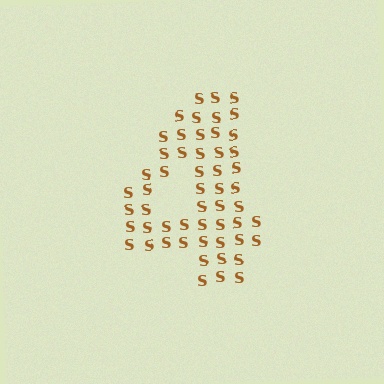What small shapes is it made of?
It is made of small letter S's.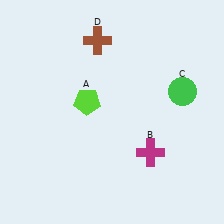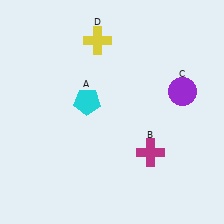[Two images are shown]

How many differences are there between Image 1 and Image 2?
There are 3 differences between the two images.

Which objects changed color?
A changed from lime to cyan. C changed from green to purple. D changed from brown to yellow.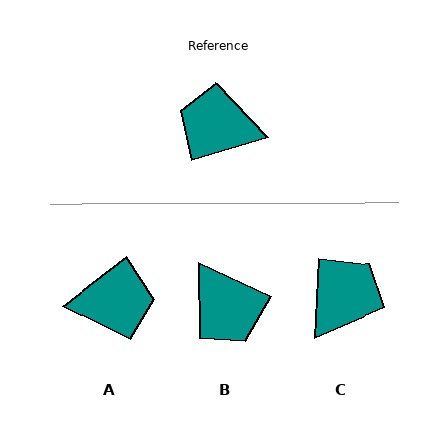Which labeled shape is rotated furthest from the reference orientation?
A, about 159 degrees away.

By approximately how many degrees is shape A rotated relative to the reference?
Approximately 159 degrees clockwise.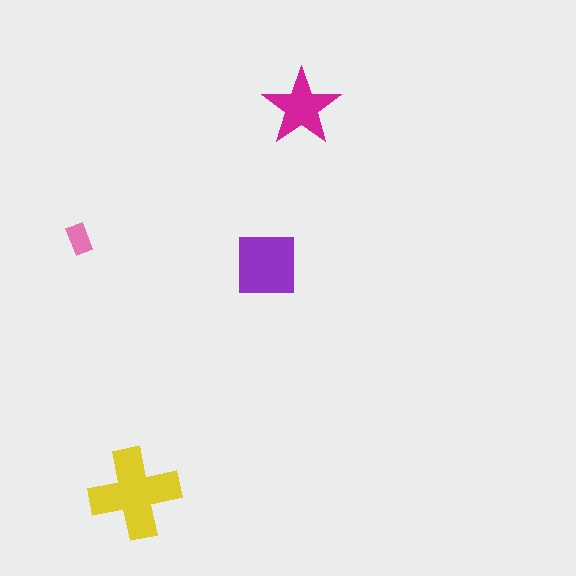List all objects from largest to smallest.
The yellow cross, the purple square, the magenta star, the pink rectangle.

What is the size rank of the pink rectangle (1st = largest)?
4th.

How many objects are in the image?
There are 4 objects in the image.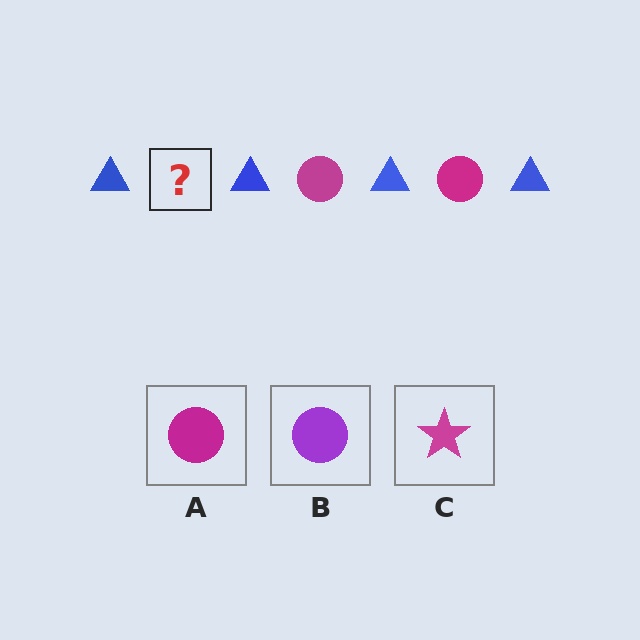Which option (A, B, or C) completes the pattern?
A.